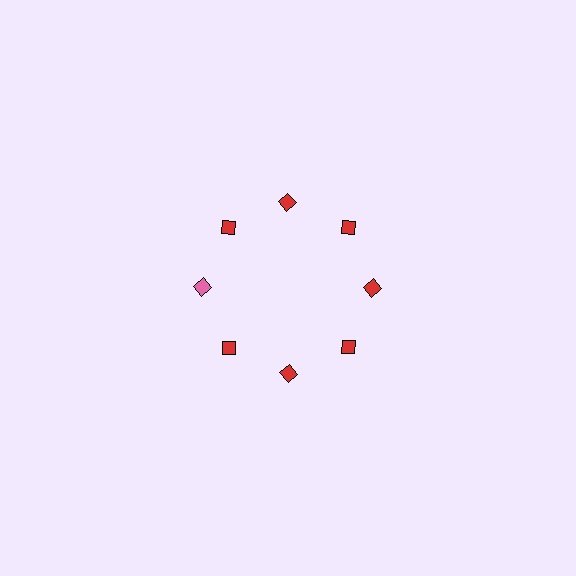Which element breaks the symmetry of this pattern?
The pink diamond at roughly the 9 o'clock position breaks the symmetry. All other shapes are red diamonds.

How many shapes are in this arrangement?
There are 8 shapes arranged in a ring pattern.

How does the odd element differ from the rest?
It has a different color: pink instead of red.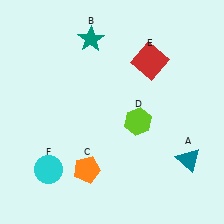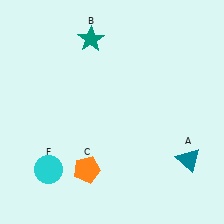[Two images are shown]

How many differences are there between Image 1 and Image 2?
There are 2 differences between the two images.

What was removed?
The lime hexagon (D), the red square (E) were removed in Image 2.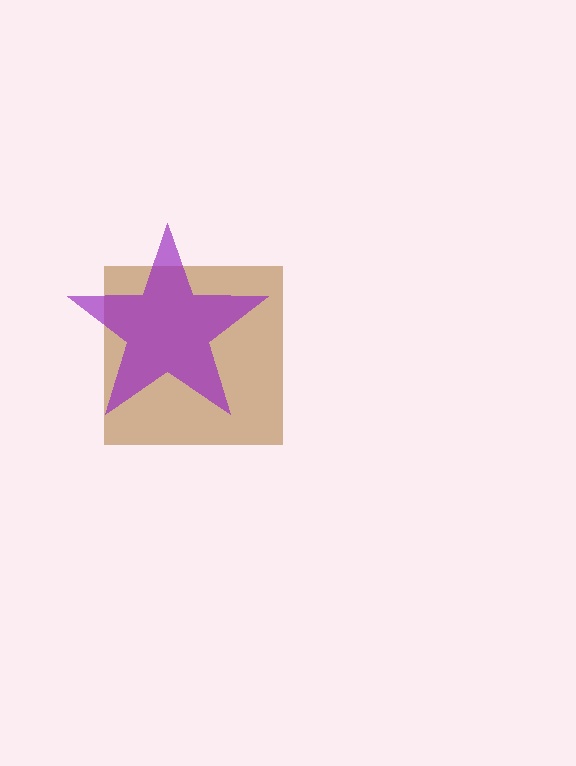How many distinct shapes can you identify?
There are 2 distinct shapes: a brown square, a purple star.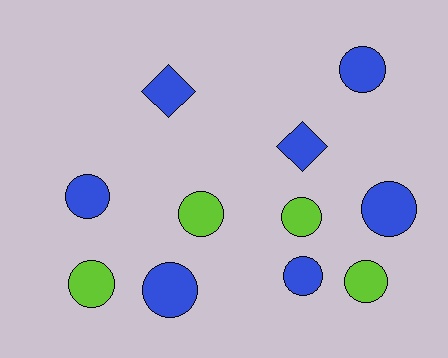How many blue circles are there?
There are 5 blue circles.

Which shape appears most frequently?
Circle, with 9 objects.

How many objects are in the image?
There are 11 objects.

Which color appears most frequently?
Blue, with 7 objects.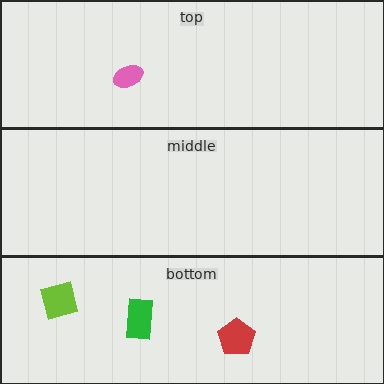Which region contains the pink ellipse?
The top region.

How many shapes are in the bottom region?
3.